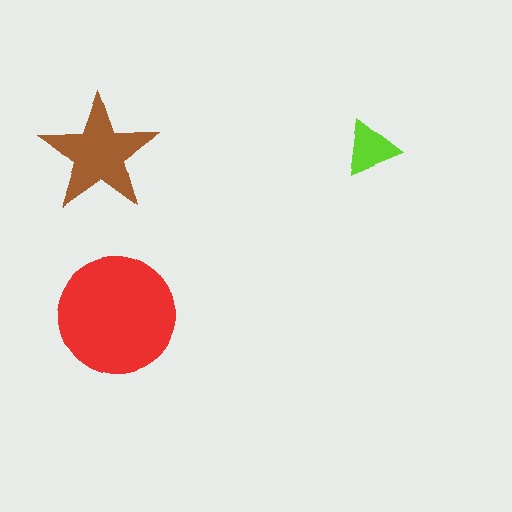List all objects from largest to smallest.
The red circle, the brown star, the lime triangle.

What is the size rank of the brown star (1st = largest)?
2nd.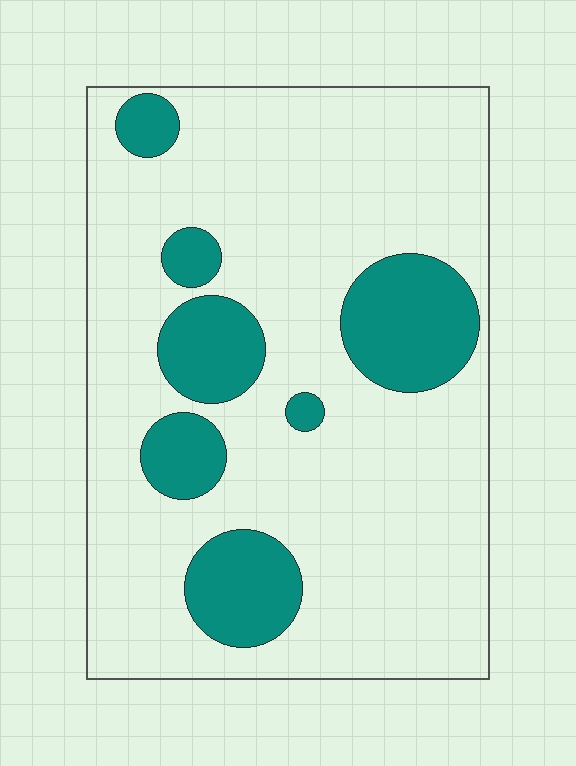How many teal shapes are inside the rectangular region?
7.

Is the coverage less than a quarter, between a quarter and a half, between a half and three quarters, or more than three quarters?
Less than a quarter.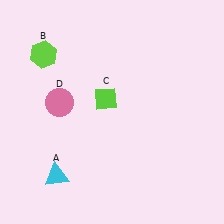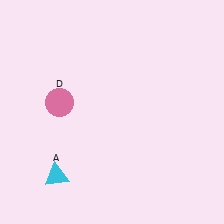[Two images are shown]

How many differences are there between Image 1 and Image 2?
There are 2 differences between the two images.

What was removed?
The lime hexagon (B), the lime diamond (C) were removed in Image 2.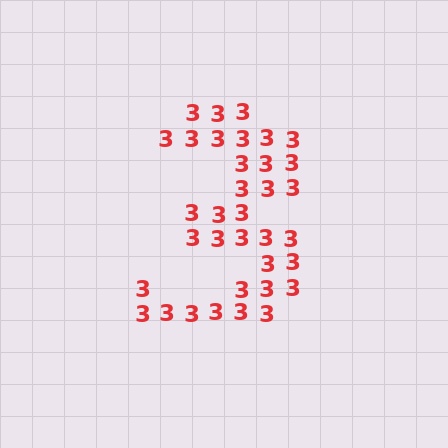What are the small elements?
The small elements are digit 3's.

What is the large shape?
The large shape is the digit 3.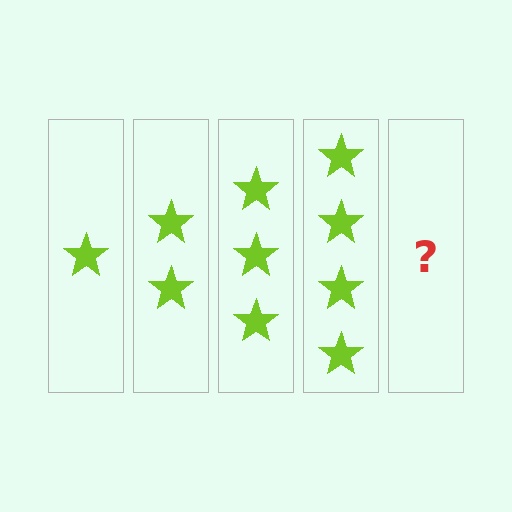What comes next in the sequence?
The next element should be 5 stars.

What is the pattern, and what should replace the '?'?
The pattern is that each step adds one more star. The '?' should be 5 stars.